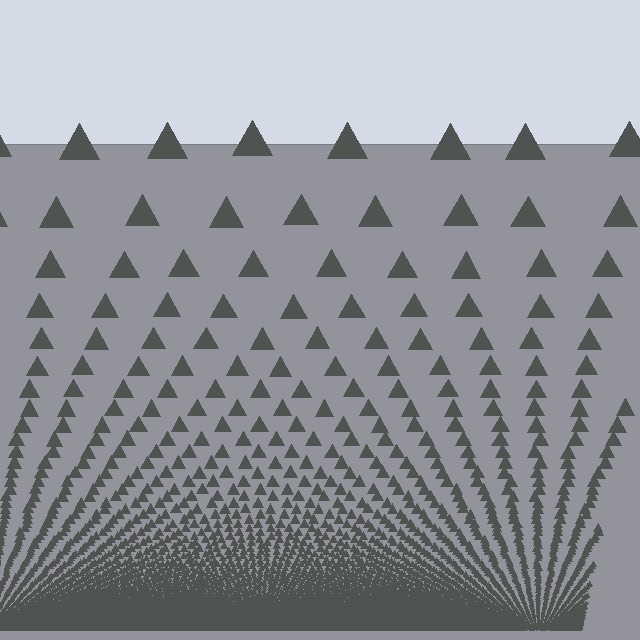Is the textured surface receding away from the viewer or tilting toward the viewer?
The surface appears to tilt toward the viewer. Texture elements get larger and sparser toward the top.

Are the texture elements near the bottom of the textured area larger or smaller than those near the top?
Smaller. The gradient is inverted — elements near the bottom are smaller and denser.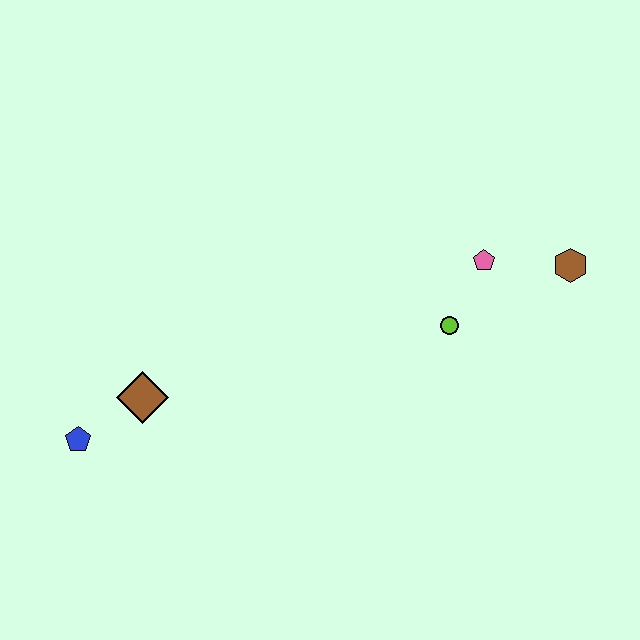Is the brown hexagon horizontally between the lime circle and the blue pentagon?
No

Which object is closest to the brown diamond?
The blue pentagon is closest to the brown diamond.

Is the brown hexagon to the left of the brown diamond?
No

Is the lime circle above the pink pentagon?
No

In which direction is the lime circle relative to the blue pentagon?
The lime circle is to the right of the blue pentagon.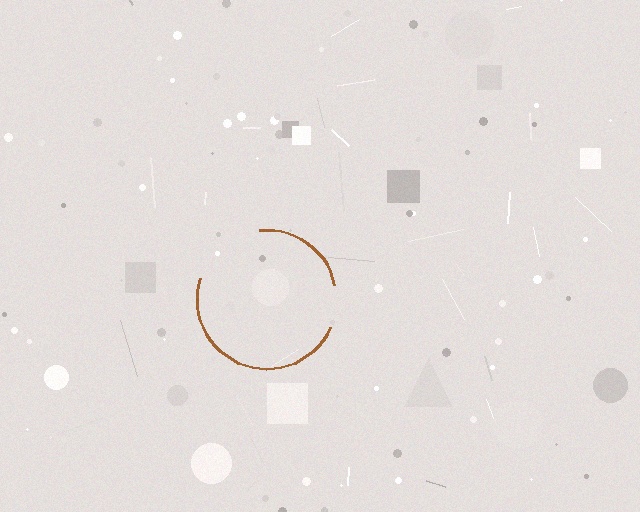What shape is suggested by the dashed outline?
The dashed outline suggests a circle.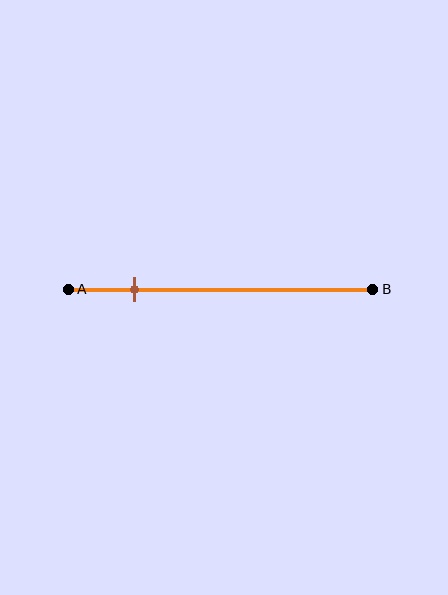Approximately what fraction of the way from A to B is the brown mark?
The brown mark is approximately 20% of the way from A to B.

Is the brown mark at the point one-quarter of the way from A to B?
No, the mark is at about 20% from A, not at the 25% one-quarter point.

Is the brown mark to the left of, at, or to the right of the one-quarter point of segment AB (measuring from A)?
The brown mark is to the left of the one-quarter point of segment AB.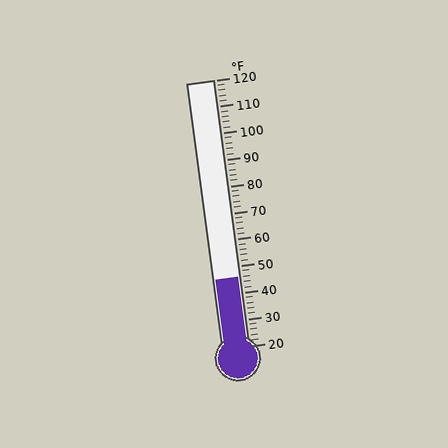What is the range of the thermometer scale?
The thermometer scale ranges from 20°F to 120°F.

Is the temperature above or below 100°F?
The temperature is below 100°F.